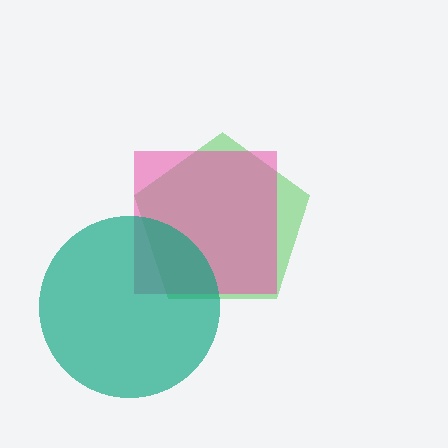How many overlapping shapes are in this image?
There are 3 overlapping shapes in the image.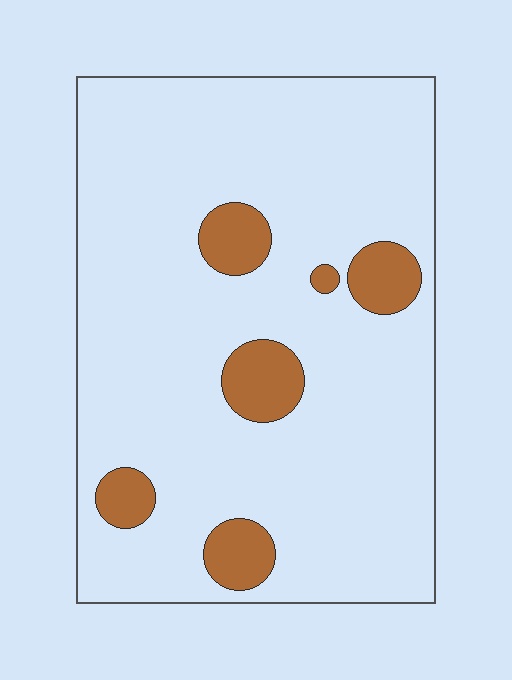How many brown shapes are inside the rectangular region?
6.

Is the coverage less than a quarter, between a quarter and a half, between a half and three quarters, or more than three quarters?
Less than a quarter.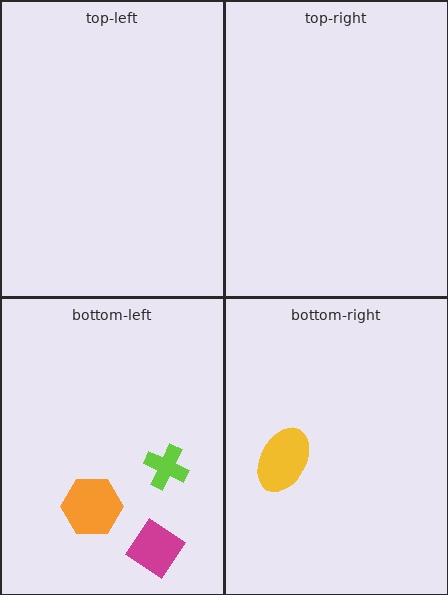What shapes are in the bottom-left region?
The magenta diamond, the lime cross, the orange hexagon.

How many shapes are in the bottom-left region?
3.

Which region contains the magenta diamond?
The bottom-left region.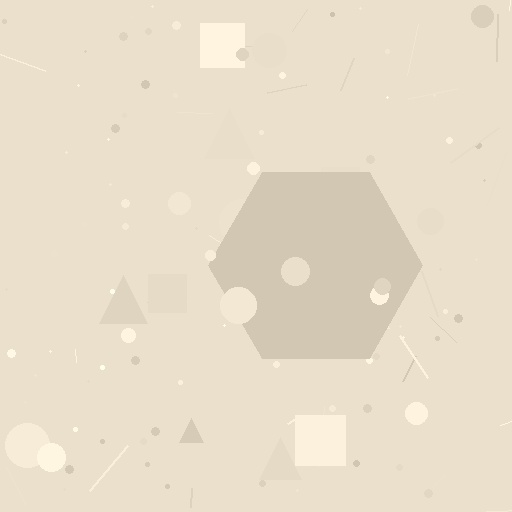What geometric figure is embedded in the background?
A hexagon is embedded in the background.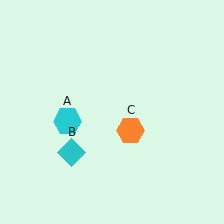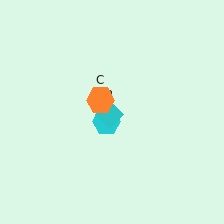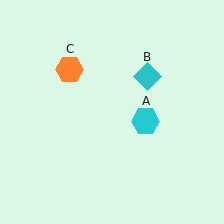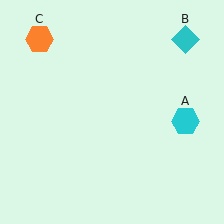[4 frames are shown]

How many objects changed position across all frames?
3 objects changed position: cyan hexagon (object A), cyan diamond (object B), orange hexagon (object C).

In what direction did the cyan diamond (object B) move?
The cyan diamond (object B) moved up and to the right.